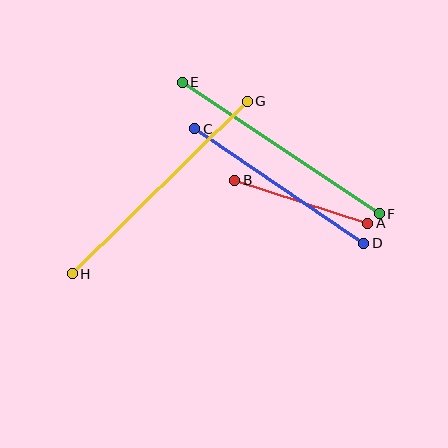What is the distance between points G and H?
The distance is approximately 246 pixels.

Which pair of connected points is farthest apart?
Points G and H are farthest apart.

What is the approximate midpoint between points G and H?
The midpoint is at approximately (160, 187) pixels.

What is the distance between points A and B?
The distance is approximately 140 pixels.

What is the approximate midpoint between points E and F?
The midpoint is at approximately (281, 148) pixels.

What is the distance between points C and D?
The distance is approximately 204 pixels.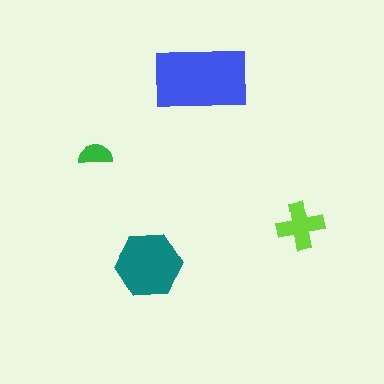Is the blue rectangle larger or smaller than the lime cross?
Larger.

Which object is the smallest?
The green semicircle.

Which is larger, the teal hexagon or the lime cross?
The teal hexagon.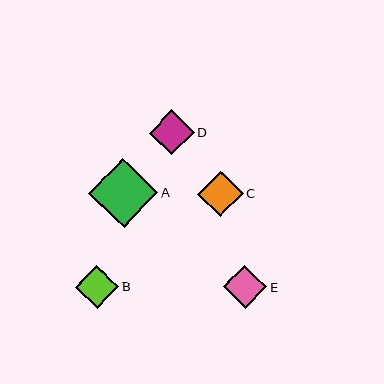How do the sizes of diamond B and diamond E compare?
Diamond B and diamond E are approximately the same size.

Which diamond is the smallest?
Diamond E is the smallest with a size of approximately 43 pixels.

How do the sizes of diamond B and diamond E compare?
Diamond B and diamond E are approximately the same size.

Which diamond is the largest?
Diamond A is the largest with a size of approximately 69 pixels.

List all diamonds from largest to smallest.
From largest to smallest: A, C, D, B, E.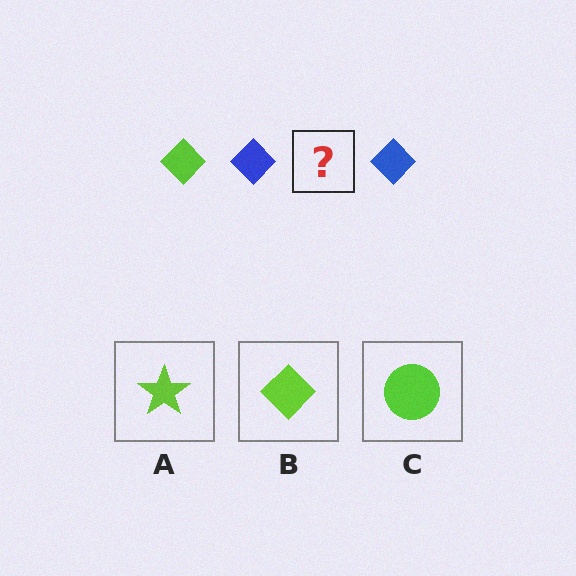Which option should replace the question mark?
Option B.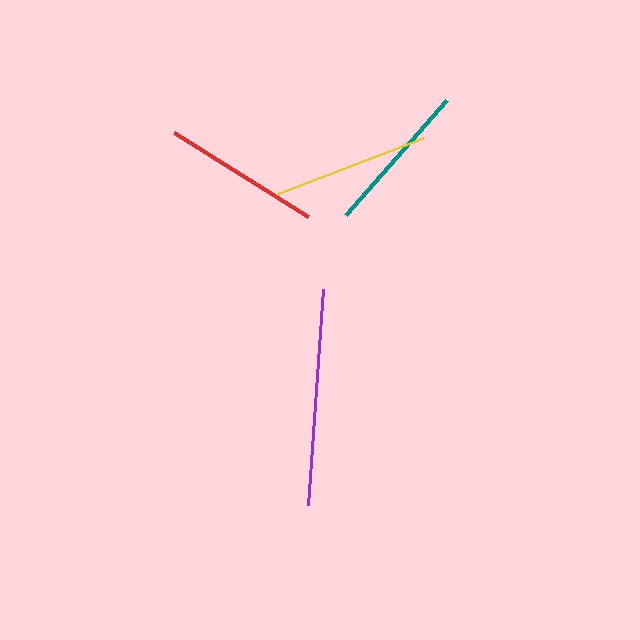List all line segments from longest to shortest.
From longest to shortest: purple, yellow, red, teal.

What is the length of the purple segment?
The purple segment is approximately 216 pixels long.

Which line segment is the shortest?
The teal line is the shortest at approximately 154 pixels.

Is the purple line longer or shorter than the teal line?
The purple line is longer than the teal line.